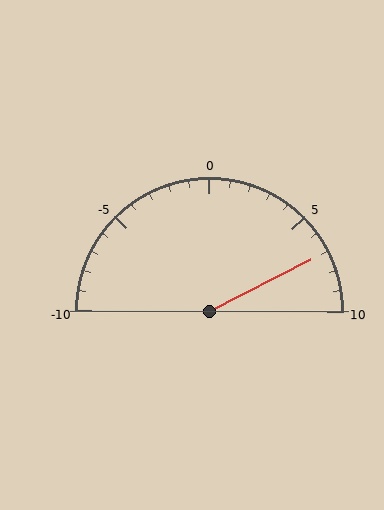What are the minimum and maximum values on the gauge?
The gauge ranges from -10 to 10.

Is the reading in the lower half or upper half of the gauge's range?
The reading is in the upper half of the range (-10 to 10).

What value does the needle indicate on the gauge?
The needle indicates approximately 7.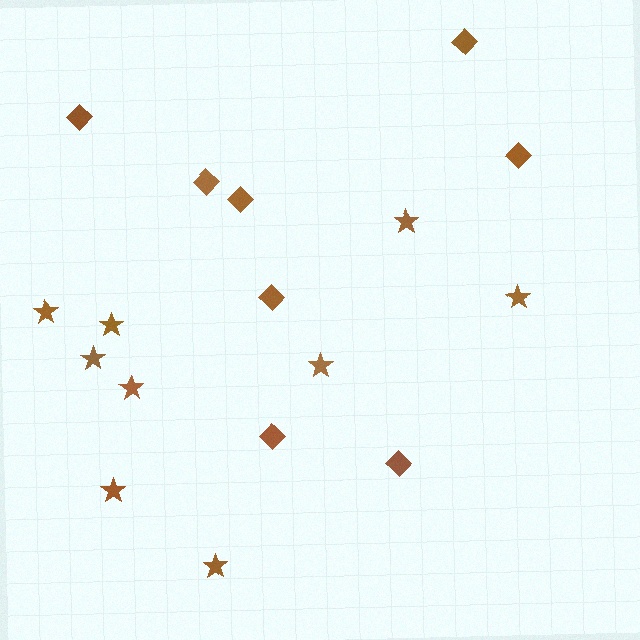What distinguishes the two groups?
There are 2 groups: one group of diamonds (8) and one group of stars (9).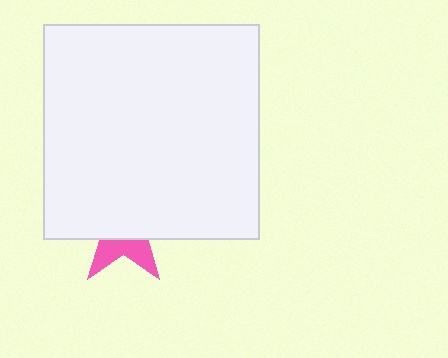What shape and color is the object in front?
The object in front is a white square.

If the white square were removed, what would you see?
You would see the complete pink star.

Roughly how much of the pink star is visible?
A small part of it is visible (roughly 34%).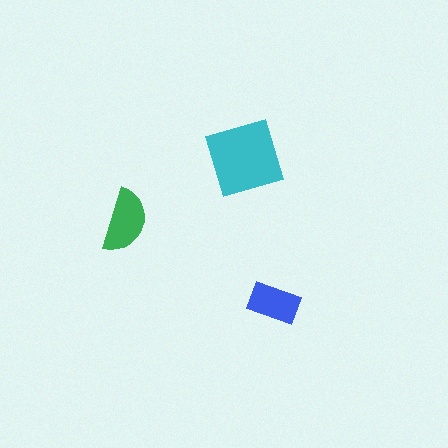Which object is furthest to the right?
The blue rectangle is rightmost.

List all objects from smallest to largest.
The blue rectangle, the green semicircle, the cyan diamond.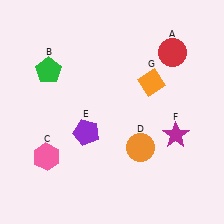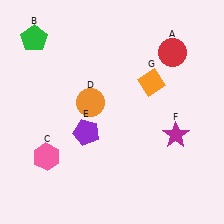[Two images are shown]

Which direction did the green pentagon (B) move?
The green pentagon (B) moved up.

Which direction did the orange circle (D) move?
The orange circle (D) moved left.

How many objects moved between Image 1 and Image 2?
2 objects moved between the two images.